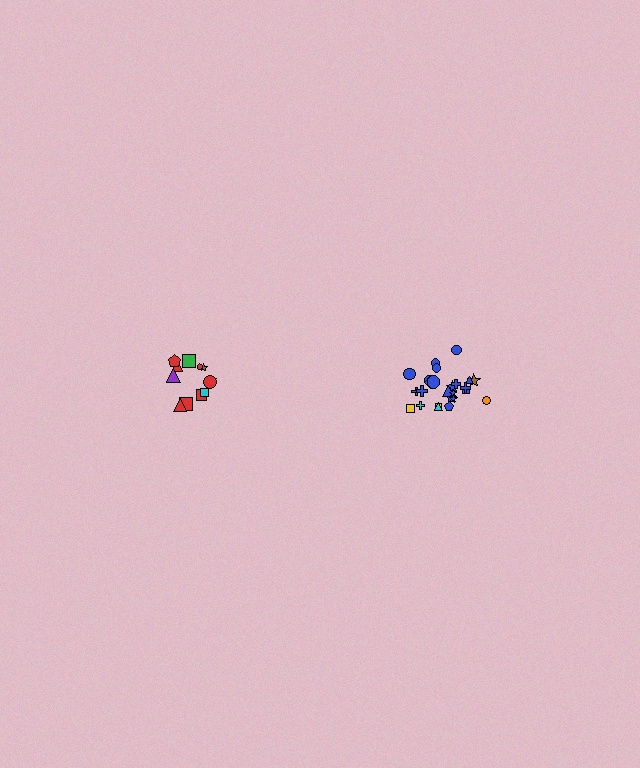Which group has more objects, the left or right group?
The right group.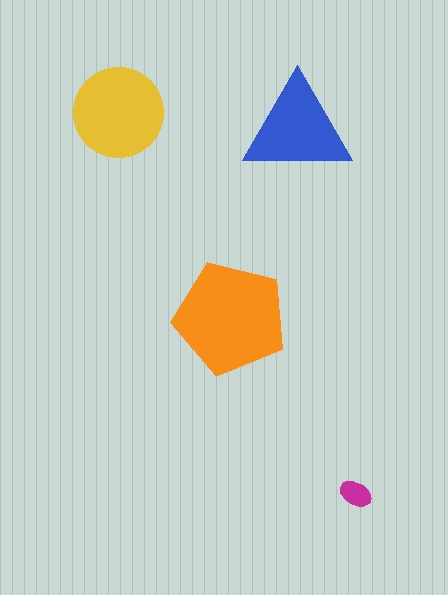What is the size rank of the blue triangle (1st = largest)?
3rd.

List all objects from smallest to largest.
The magenta ellipse, the blue triangle, the yellow circle, the orange pentagon.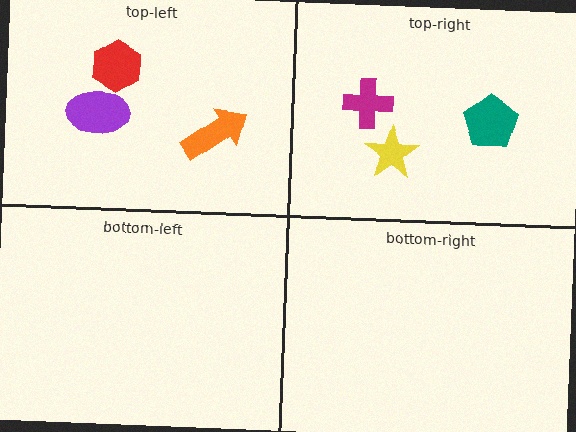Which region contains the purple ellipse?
The top-left region.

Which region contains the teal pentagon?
The top-right region.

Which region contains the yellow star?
The top-right region.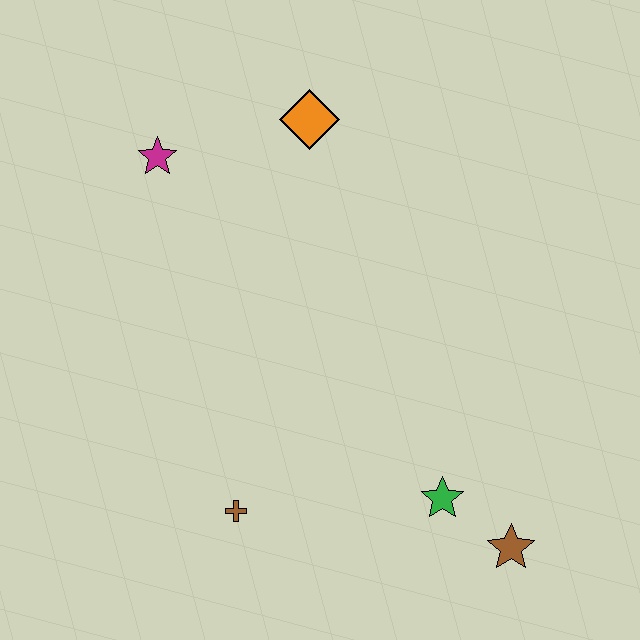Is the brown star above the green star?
No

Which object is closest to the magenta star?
The orange diamond is closest to the magenta star.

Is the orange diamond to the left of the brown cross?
No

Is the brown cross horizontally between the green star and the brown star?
No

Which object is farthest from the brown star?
The magenta star is farthest from the brown star.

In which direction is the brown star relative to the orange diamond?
The brown star is below the orange diamond.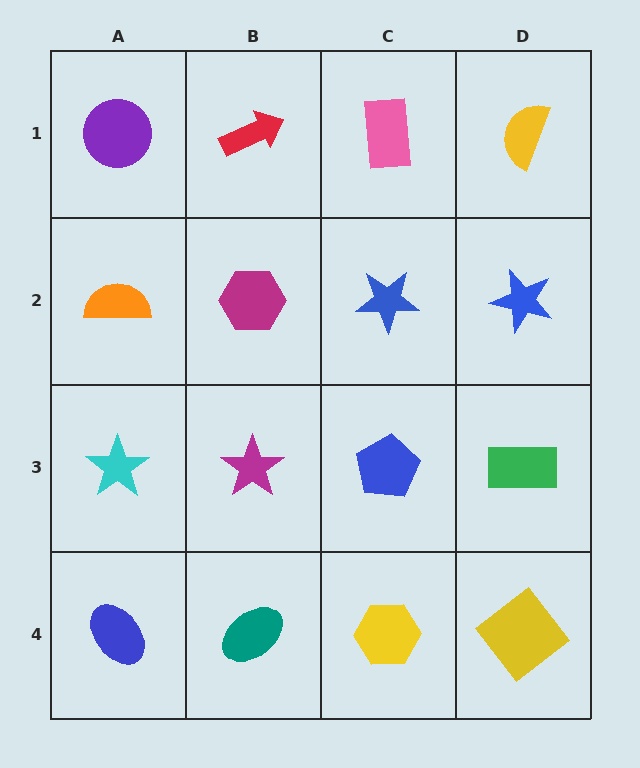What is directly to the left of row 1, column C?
A red arrow.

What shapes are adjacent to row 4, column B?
A magenta star (row 3, column B), a blue ellipse (row 4, column A), a yellow hexagon (row 4, column C).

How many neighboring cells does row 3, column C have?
4.